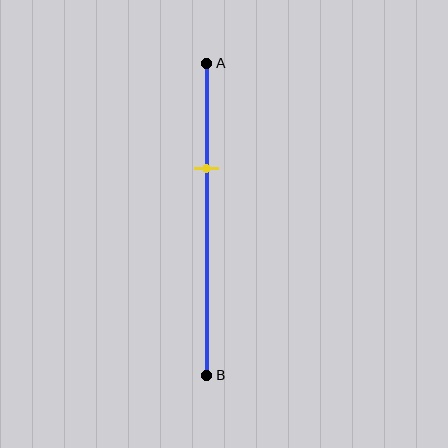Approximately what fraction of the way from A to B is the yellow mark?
The yellow mark is approximately 35% of the way from A to B.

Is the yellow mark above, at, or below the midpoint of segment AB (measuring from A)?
The yellow mark is above the midpoint of segment AB.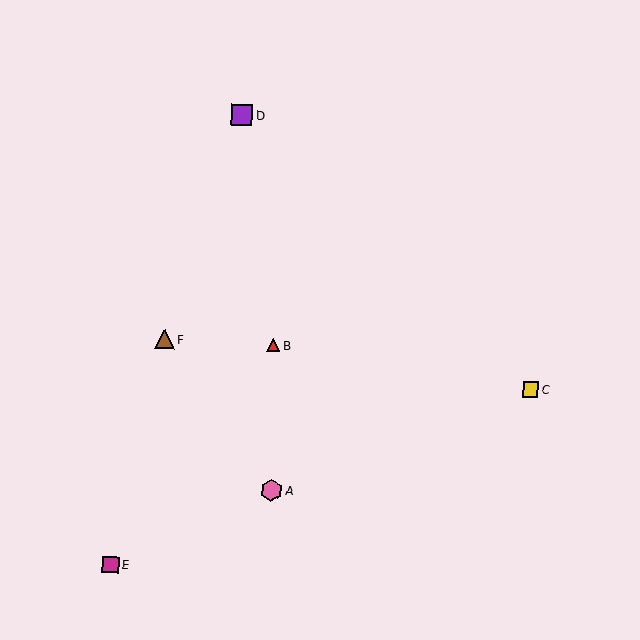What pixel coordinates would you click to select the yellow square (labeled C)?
Click at (531, 389) to select the yellow square C.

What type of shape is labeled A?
Shape A is a pink hexagon.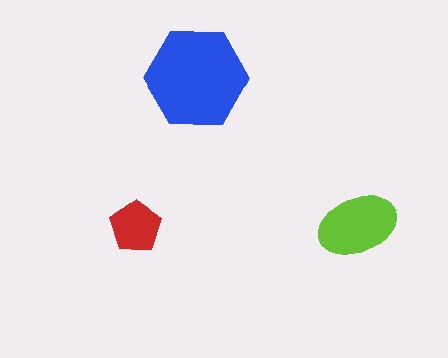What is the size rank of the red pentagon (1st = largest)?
3rd.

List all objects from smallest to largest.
The red pentagon, the lime ellipse, the blue hexagon.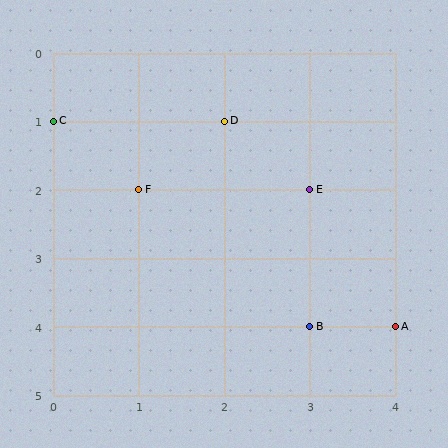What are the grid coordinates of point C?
Point C is at grid coordinates (0, 1).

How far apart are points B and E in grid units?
Points B and E are 2 rows apart.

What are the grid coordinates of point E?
Point E is at grid coordinates (3, 2).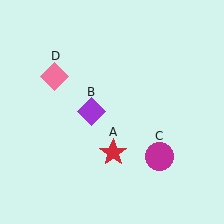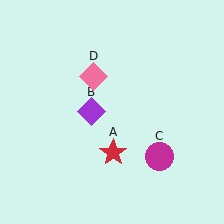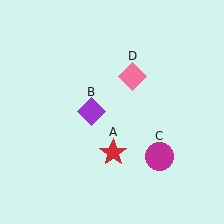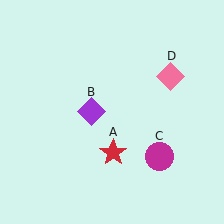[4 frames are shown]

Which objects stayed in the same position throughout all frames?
Red star (object A) and purple diamond (object B) and magenta circle (object C) remained stationary.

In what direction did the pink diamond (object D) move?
The pink diamond (object D) moved right.